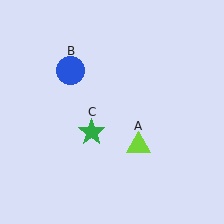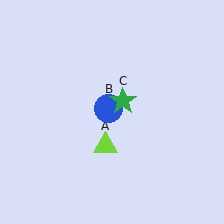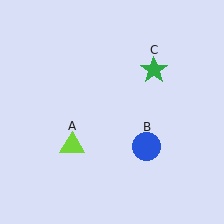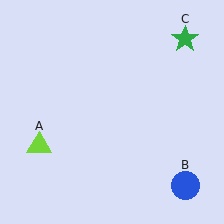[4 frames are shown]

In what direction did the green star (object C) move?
The green star (object C) moved up and to the right.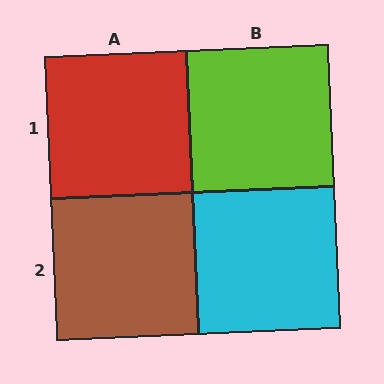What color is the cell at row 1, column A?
Red.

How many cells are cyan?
1 cell is cyan.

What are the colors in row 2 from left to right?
Brown, cyan.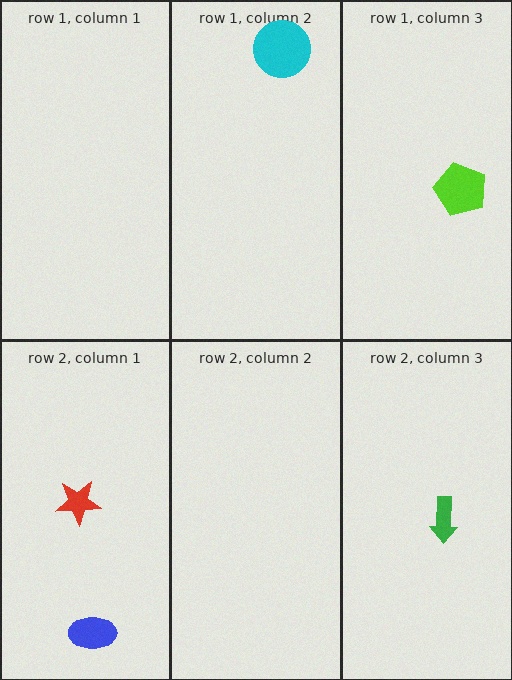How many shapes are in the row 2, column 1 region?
2.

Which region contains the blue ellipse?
The row 2, column 1 region.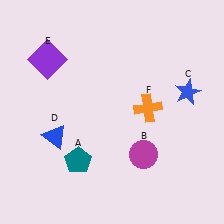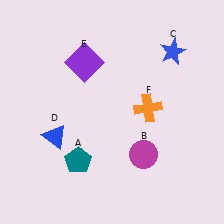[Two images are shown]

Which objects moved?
The objects that moved are: the blue star (C), the purple square (E).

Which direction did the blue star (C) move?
The blue star (C) moved up.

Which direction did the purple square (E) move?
The purple square (E) moved right.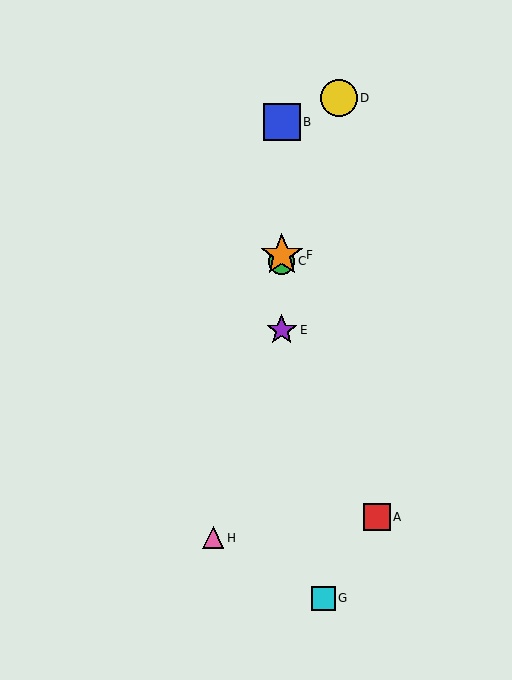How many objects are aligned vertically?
4 objects (B, C, E, F) are aligned vertically.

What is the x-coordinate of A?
Object A is at x≈377.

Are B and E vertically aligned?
Yes, both are at x≈282.